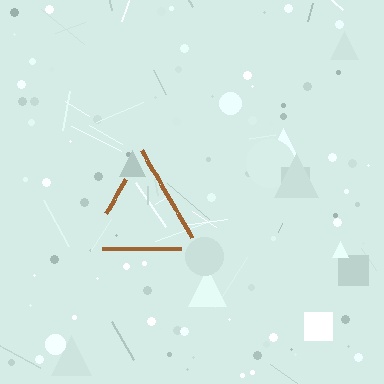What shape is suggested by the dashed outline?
The dashed outline suggests a triangle.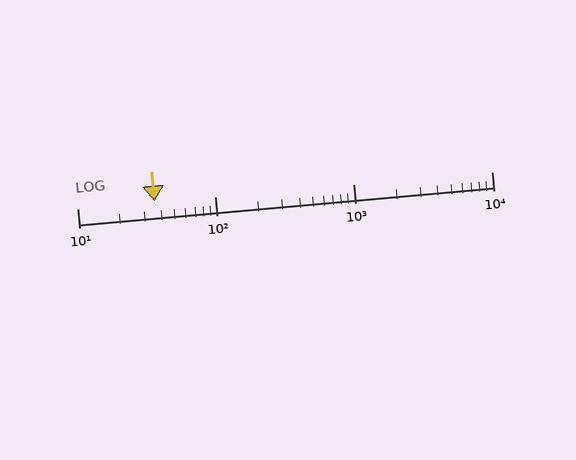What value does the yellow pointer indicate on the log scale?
The pointer indicates approximately 36.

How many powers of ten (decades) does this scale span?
The scale spans 3 decades, from 10 to 10000.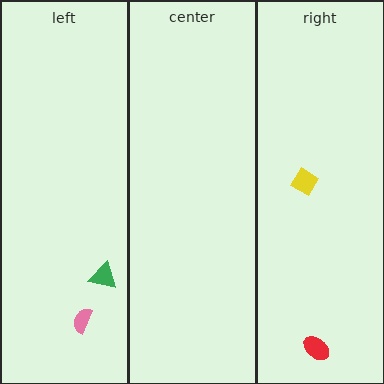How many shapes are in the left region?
2.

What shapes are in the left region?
The pink semicircle, the green triangle.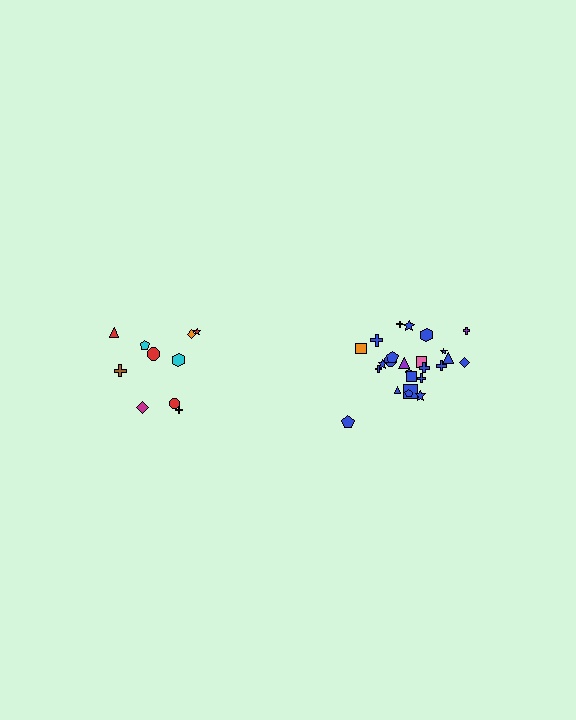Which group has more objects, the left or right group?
The right group.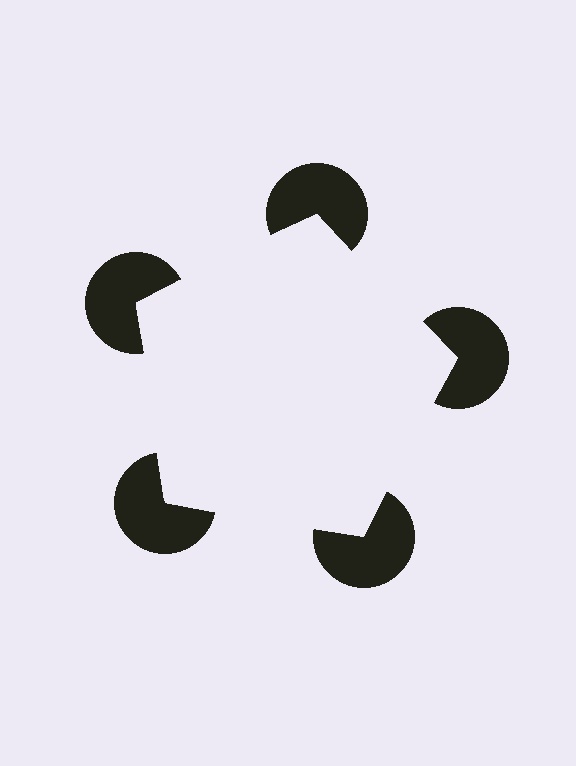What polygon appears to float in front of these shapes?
An illusory pentagon — its edges are inferred from the aligned wedge cuts in the pac-man discs, not physically drawn.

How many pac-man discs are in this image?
There are 5 — one at each vertex of the illusory pentagon.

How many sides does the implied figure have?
5 sides.